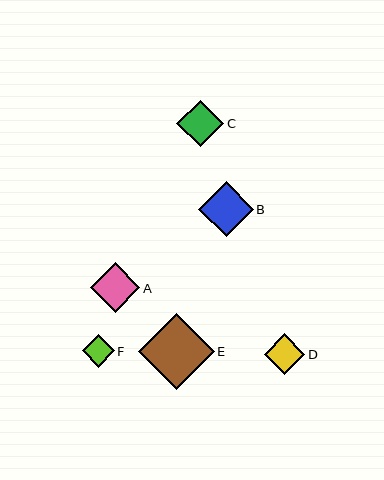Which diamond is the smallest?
Diamond F is the smallest with a size of approximately 32 pixels.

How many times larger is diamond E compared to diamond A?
Diamond E is approximately 1.5 times the size of diamond A.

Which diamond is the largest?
Diamond E is the largest with a size of approximately 76 pixels.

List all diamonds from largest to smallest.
From largest to smallest: E, B, A, C, D, F.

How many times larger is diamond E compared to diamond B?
Diamond E is approximately 1.4 times the size of diamond B.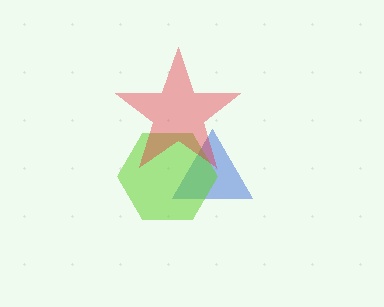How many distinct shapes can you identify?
There are 3 distinct shapes: a blue triangle, a lime hexagon, a red star.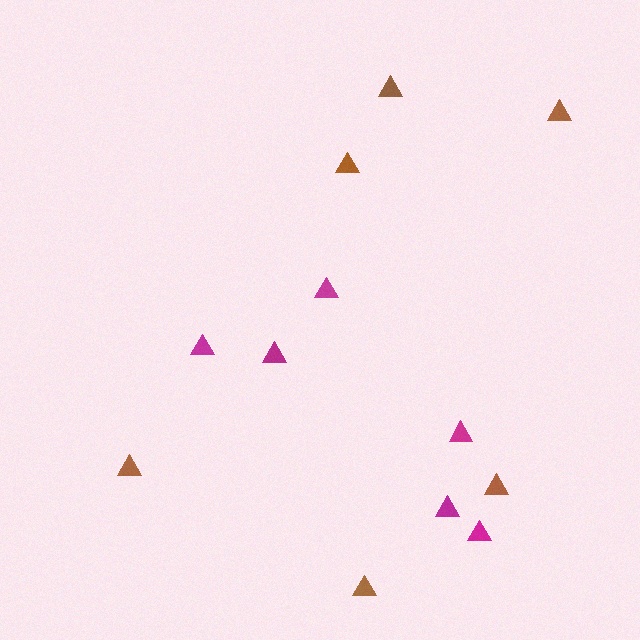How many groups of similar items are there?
There are 2 groups: one group of brown triangles (6) and one group of magenta triangles (6).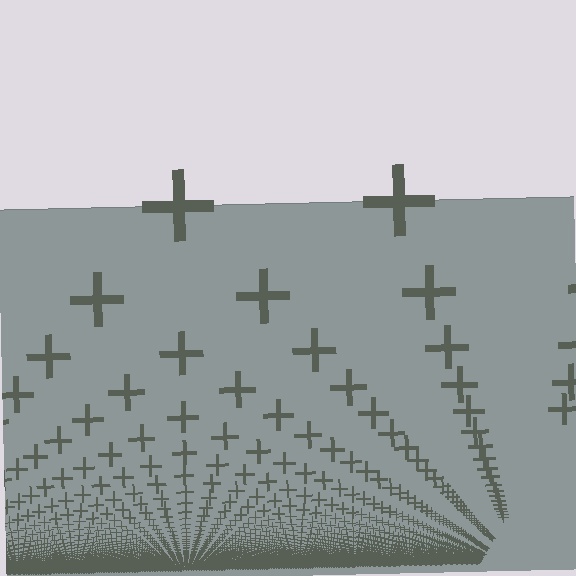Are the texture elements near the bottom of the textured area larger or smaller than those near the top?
Smaller. The gradient is inverted — elements near the bottom are smaller and denser.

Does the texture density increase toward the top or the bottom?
Density increases toward the bottom.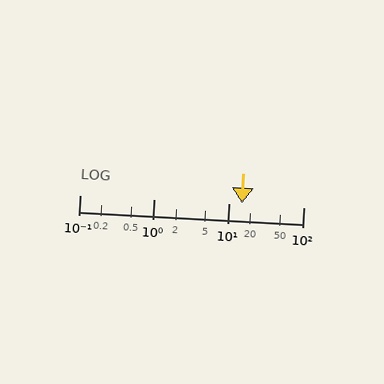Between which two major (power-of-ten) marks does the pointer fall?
The pointer is between 10 and 100.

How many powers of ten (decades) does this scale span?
The scale spans 3 decades, from 0.1 to 100.